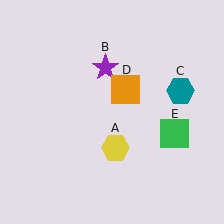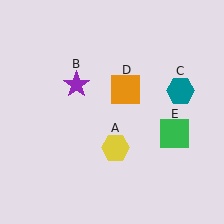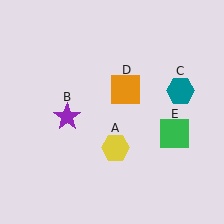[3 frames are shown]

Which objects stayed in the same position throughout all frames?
Yellow hexagon (object A) and teal hexagon (object C) and orange square (object D) and green square (object E) remained stationary.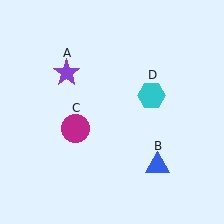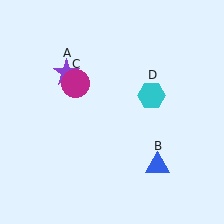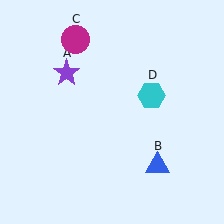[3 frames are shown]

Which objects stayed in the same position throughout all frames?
Purple star (object A) and blue triangle (object B) and cyan hexagon (object D) remained stationary.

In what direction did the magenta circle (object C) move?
The magenta circle (object C) moved up.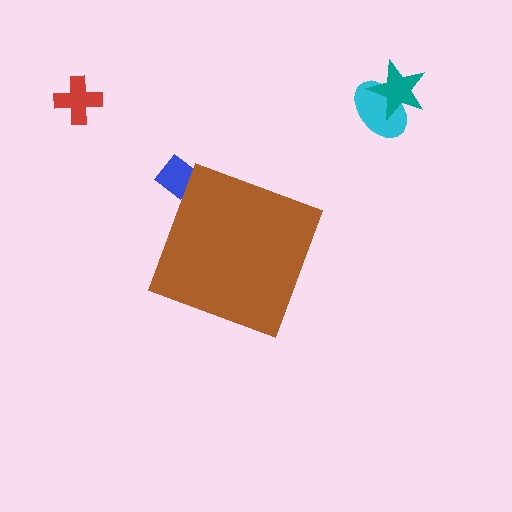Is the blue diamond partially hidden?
Yes, the blue diamond is partially hidden behind the brown diamond.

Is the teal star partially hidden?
No, the teal star is fully visible.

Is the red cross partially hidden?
No, the red cross is fully visible.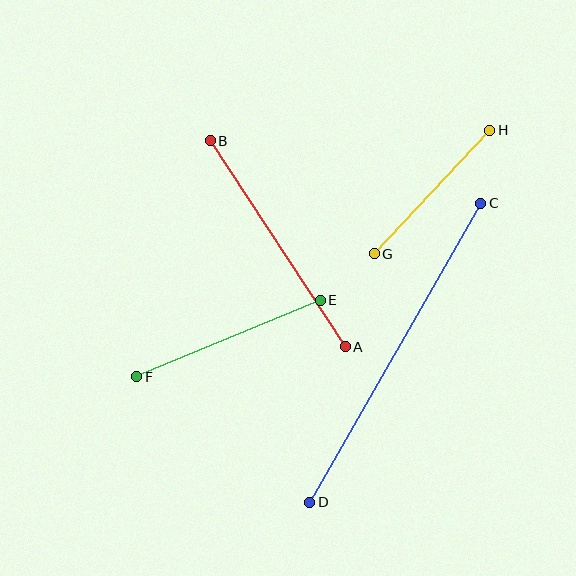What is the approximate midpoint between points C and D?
The midpoint is at approximately (395, 353) pixels.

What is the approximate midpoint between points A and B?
The midpoint is at approximately (278, 244) pixels.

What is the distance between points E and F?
The distance is approximately 198 pixels.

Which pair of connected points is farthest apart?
Points C and D are farthest apart.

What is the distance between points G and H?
The distance is approximately 169 pixels.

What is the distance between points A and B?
The distance is approximately 246 pixels.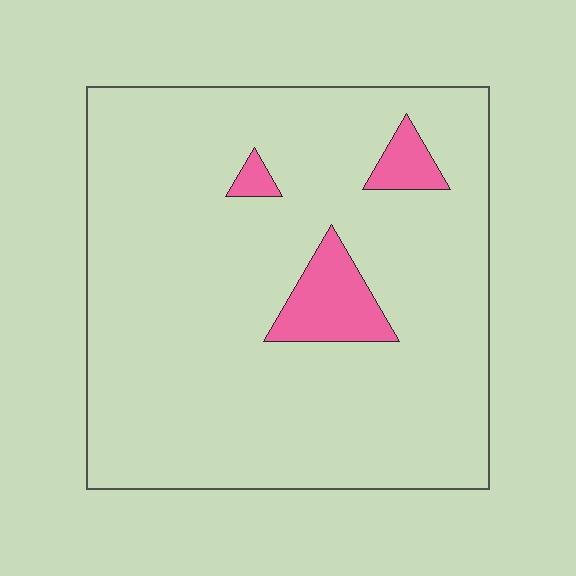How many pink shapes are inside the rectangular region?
3.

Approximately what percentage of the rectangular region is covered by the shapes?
Approximately 10%.